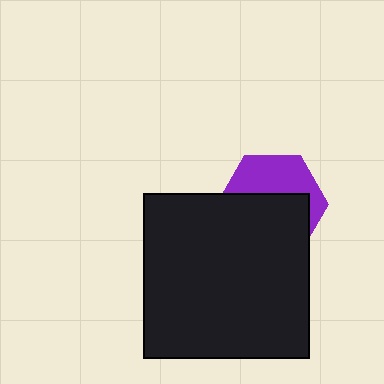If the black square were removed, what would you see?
You would see the complete purple hexagon.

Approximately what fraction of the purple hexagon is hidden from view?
Roughly 58% of the purple hexagon is hidden behind the black square.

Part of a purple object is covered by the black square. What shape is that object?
It is a hexagon.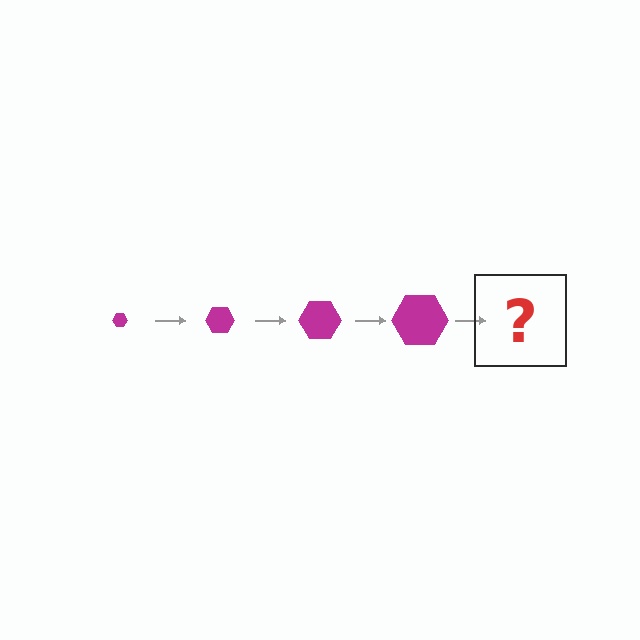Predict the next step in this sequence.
The next step is a magenta hexagon, larger than the previous one.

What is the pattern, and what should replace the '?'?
The pattern is that the hexagon gets progressively larger each step. The '?' should be a magenta hexagon, larger than the previous one.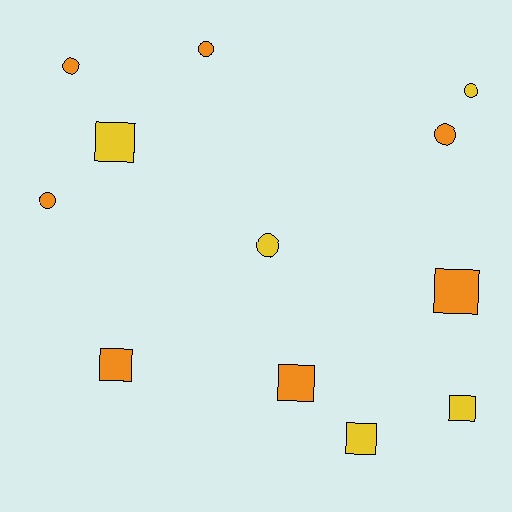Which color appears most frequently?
Orange, with 7 objects.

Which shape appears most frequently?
Square, with 6 objects.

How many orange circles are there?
There are 4 orange circles.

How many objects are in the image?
There are 12 objects.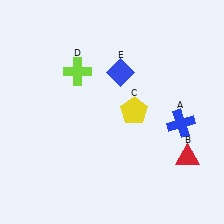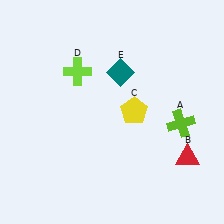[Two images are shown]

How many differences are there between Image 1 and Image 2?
There are 2 differences between the two images.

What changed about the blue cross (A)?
In Image 1, A is blue. In Image 2, it changed to lime.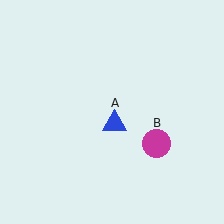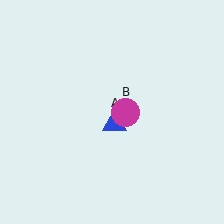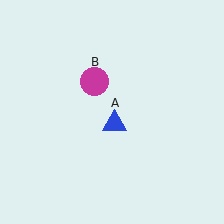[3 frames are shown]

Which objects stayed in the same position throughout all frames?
Blue triangle (object A) remained stationary.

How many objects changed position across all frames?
1 object changed position: magenta circle (object B).